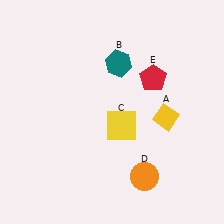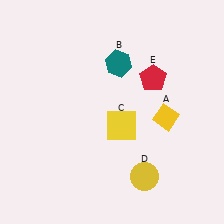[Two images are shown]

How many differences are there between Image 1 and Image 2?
There is 1 difference between the two images.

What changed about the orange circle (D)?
In Image 1, D is orange. In Image 2, it changed to yellow.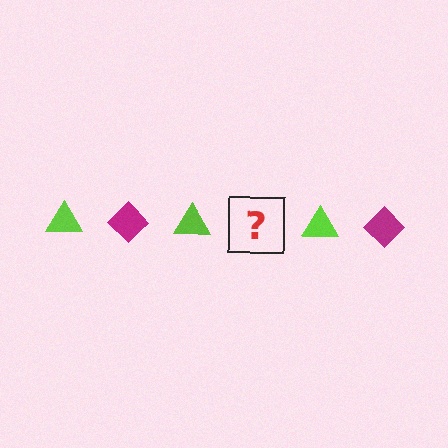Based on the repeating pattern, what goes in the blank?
The blank should be a magenta diamond.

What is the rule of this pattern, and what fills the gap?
The rule is that the pattern alternates between lime triangle and magenta diamond. The gap should be filled with a magenta diamond.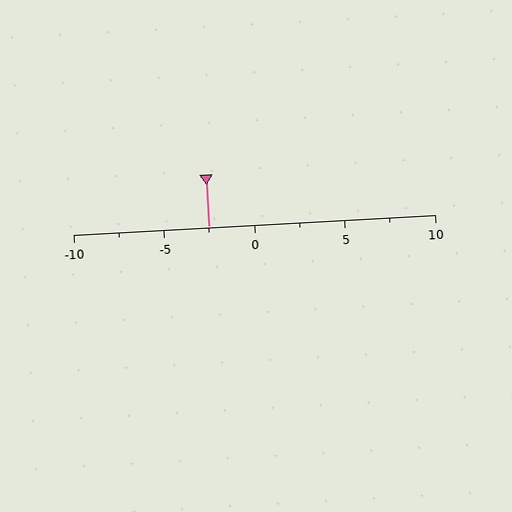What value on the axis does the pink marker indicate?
The marker indicates approximately -2.5.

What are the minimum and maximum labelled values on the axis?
The axis runs from -10 to 10.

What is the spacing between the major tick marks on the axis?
The major ticks are spaced 5 apart.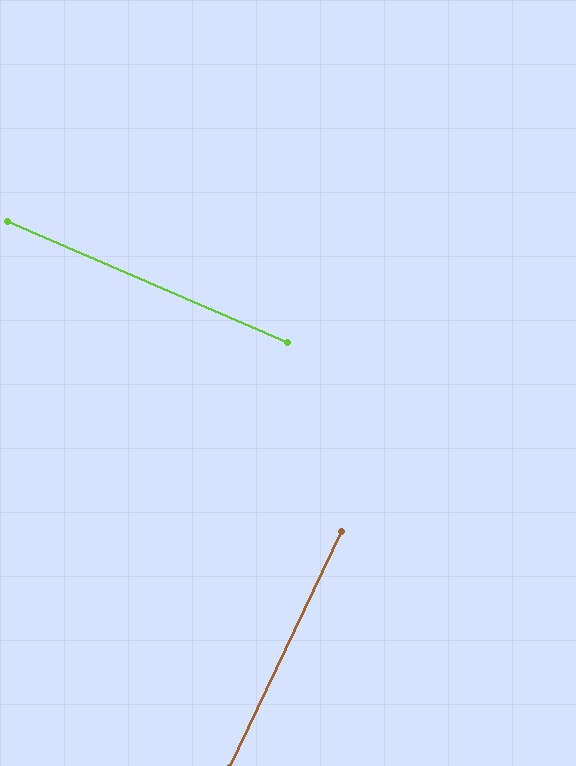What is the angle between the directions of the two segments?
Approximately 88 degrees.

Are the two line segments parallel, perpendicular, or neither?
Perpendicular — they meet at approximately 88°.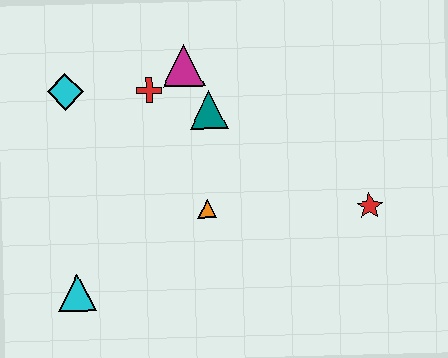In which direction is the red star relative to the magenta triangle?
The red star is to the right of the magenta triangle.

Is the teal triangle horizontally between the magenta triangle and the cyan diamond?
No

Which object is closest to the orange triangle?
The teal triangle is closest to the orange triangle.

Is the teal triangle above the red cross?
No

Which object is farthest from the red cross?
The red star is farthest from the red cross.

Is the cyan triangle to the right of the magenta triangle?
No